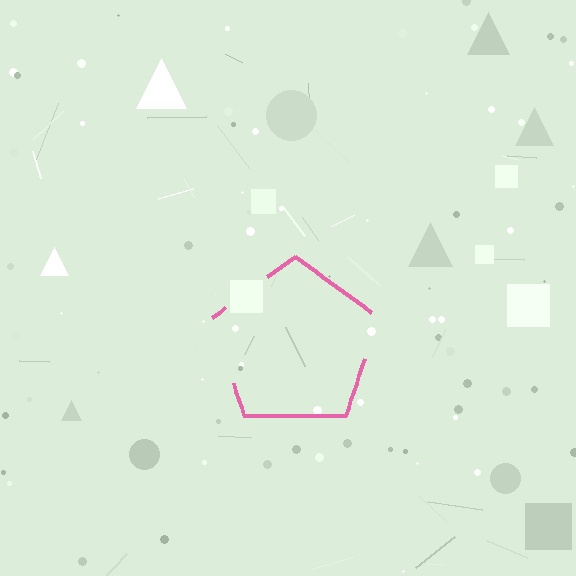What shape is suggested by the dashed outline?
The dashed outline suggests a pentagon.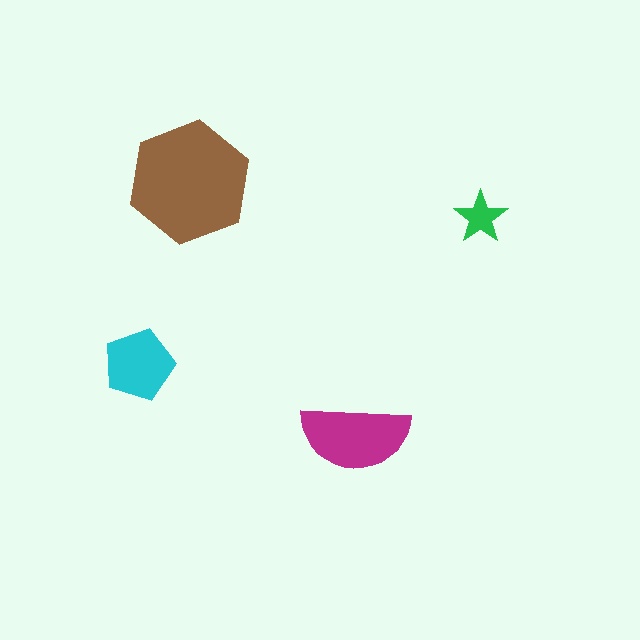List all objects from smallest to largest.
The green star, the cyan pentagon, the magenta semicircle, the brown hexagon.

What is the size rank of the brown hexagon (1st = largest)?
1st.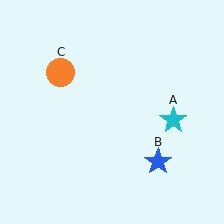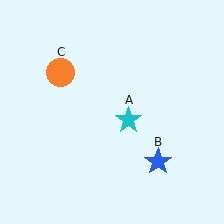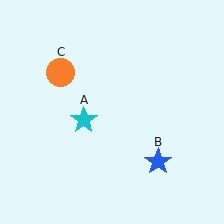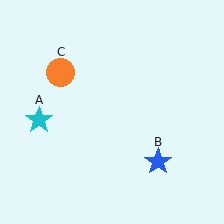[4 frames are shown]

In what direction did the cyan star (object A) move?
The cyan star (object A) moved left.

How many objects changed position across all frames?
1 object changed position: cyan star (object A).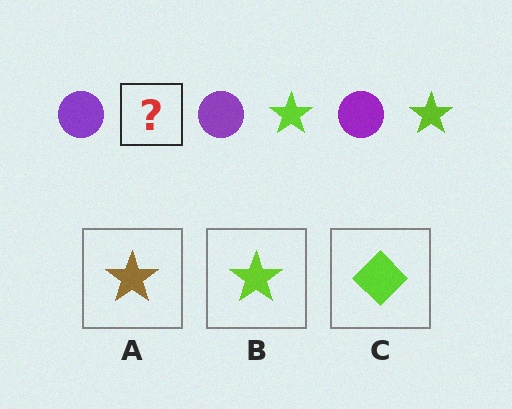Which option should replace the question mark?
Option B.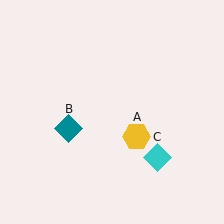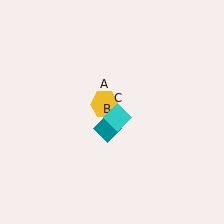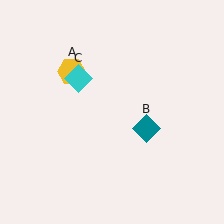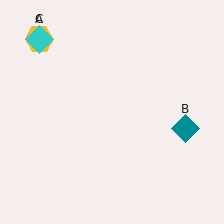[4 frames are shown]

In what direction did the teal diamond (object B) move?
The teal diamond (object B) moved right.